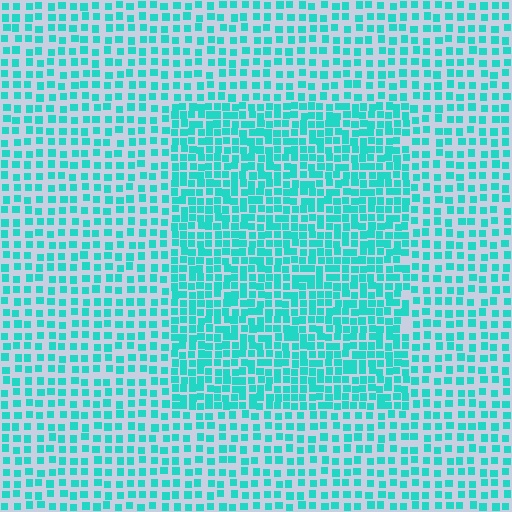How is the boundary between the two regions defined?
The boundary is defined by a change in element density (approximately 1.8x ratio). All elements are the same color, size, and shape.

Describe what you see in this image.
The image contains small cyan elements arranged at two different densities. A rectangle-shaped region is visible where the elements are more densely packed than the surrounding area.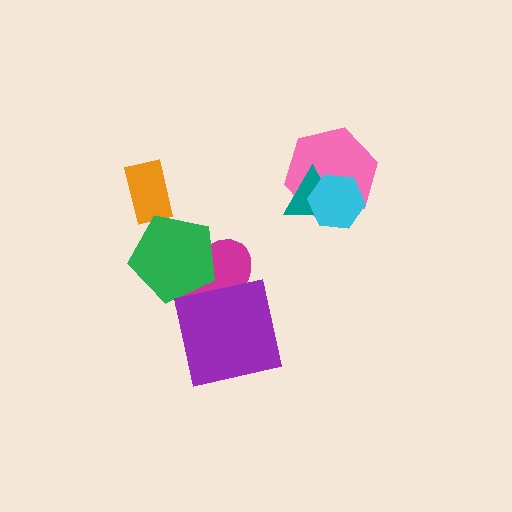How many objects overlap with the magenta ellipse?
2 objects overlap with the magenta ellipse.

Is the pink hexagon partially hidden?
Yes, it is partially covered by another shape.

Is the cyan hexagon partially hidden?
No, no other shape covers it.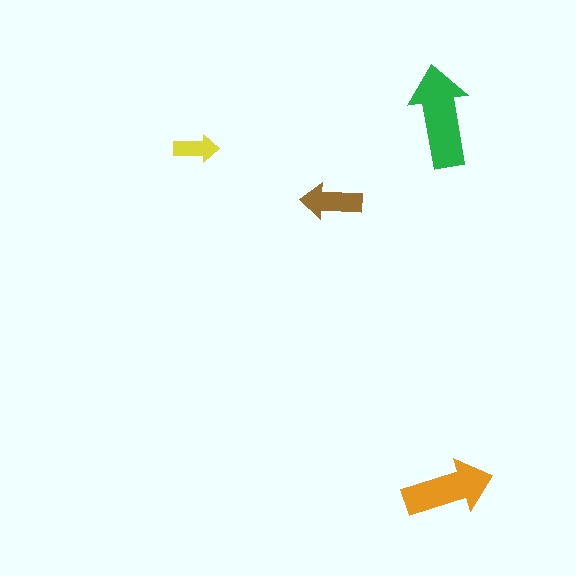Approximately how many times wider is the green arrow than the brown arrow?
About 1.5 times wider.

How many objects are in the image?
There are 4 objects in the image.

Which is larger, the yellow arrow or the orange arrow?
The orange one.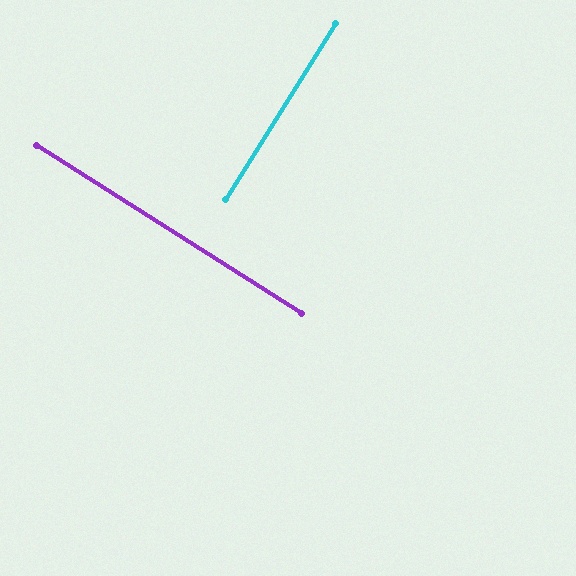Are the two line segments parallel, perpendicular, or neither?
Perpendicular — they meet at approximately 90°.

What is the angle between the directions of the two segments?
Approximately 90 degrees.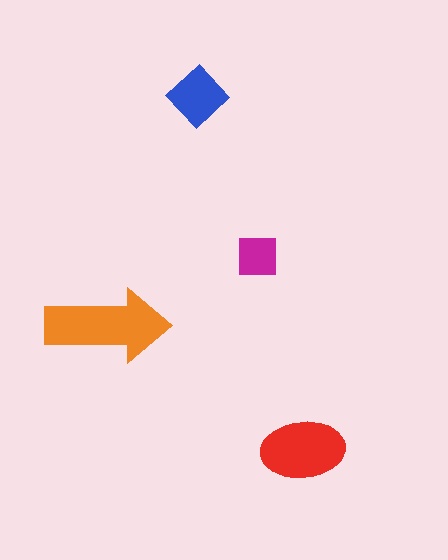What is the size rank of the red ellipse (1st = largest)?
2nd.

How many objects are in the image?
There are 4 objects in the image.